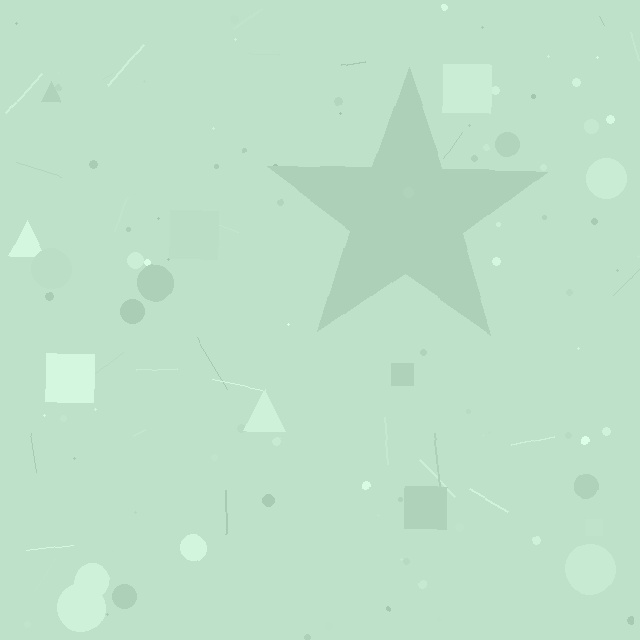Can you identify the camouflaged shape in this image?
The camouflaged shape is a star.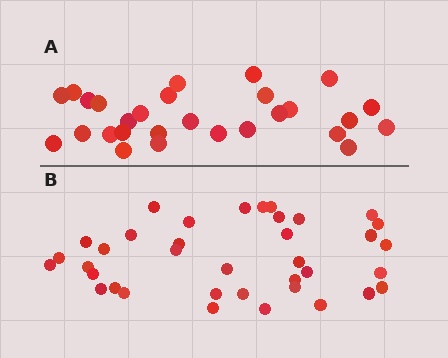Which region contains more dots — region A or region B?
Region B (the bottom region) has more dots.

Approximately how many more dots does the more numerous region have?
Region B has roughly 8 or so more dots than region A.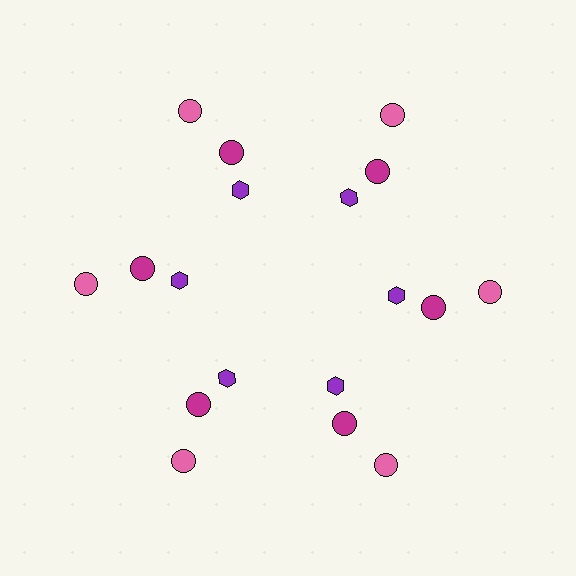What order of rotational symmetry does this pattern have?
This pattern has 6-fold rotational symmetry.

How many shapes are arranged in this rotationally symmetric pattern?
There are 18 shapes, arranged in 6 groups of 3.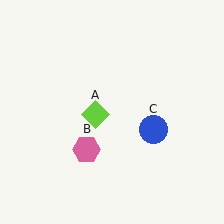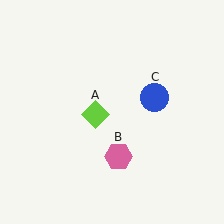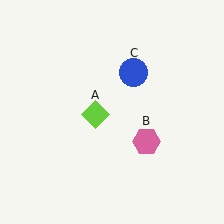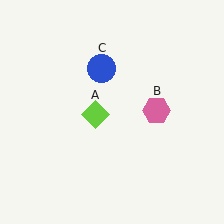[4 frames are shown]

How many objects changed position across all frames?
2 objects changed position: pink hexagon (object B), blue circle (object C).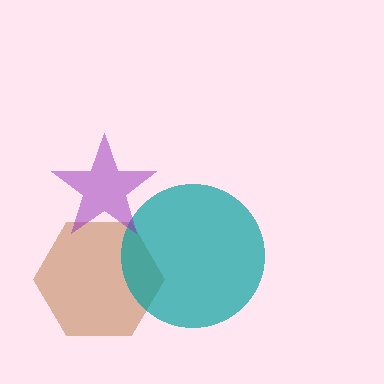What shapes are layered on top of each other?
The layered shapes are: a brown hexagon, a teal circle, a purple star.